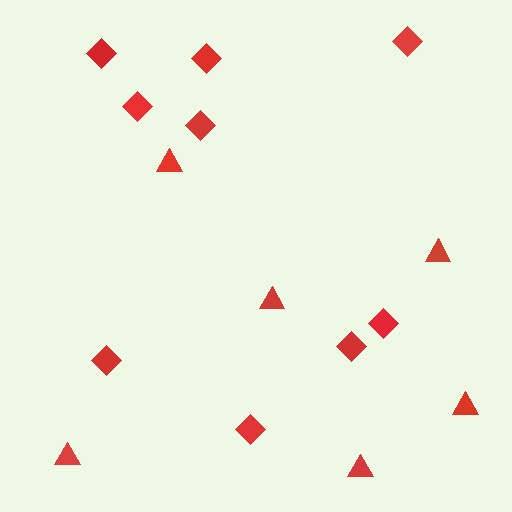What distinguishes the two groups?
There are 2 groups: one group of triangles (6) and one group of diamonds (9).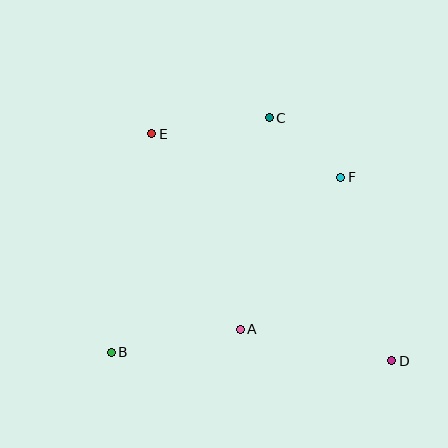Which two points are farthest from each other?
Points D and E are farthest from each other.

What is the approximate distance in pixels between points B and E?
The distance between B and E is approximately 222 pixels.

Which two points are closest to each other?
Points C and F are closest to each other.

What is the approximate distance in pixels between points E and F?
The distance between E and F is approximately 194 pixels.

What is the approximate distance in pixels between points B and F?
The distance between B and F is approximately 289 pixels.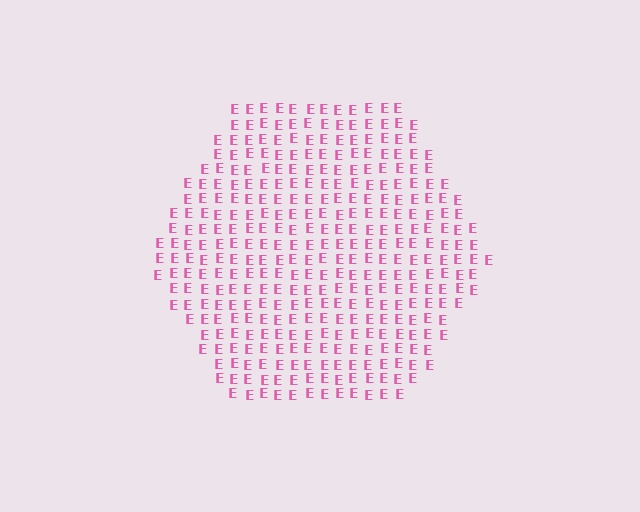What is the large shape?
The large shape is a hexagon.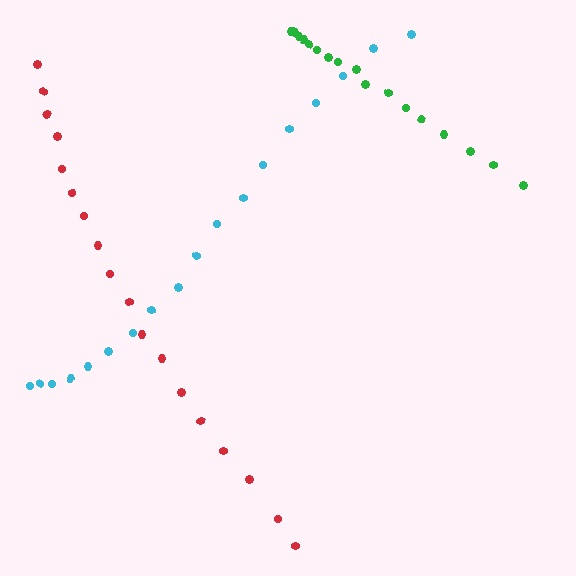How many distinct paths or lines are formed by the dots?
There are 3 distinct paths.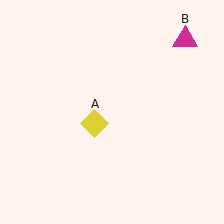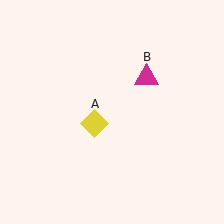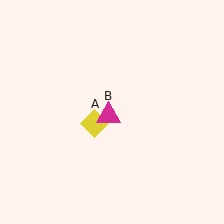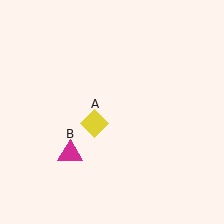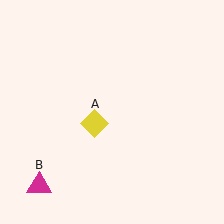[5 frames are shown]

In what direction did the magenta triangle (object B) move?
The magenta triangle (object B) moved down and to the left.